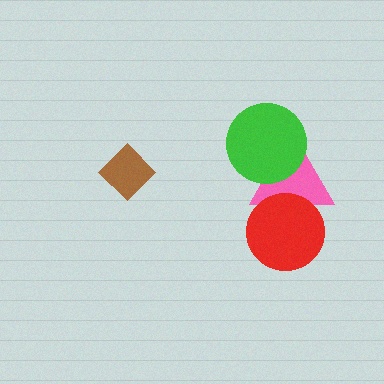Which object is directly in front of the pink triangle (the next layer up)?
The red circle is directly in front of the pink triangle.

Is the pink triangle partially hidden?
Yes, it is partially covered by another shape.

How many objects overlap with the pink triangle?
2 objects overlap with the pink triangle.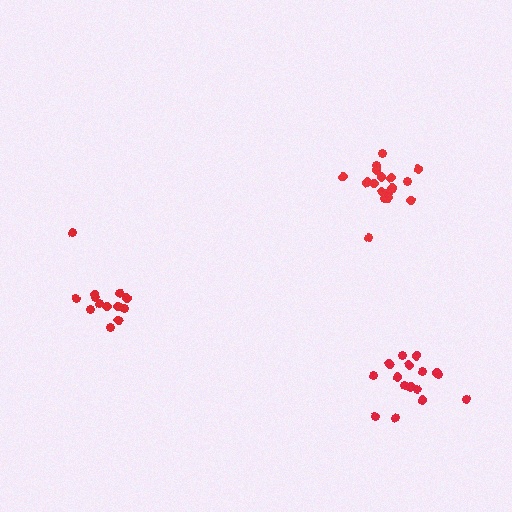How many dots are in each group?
Group 1: 13 dots, Group 2: 17 dots, Group 3: 17 dots (47 total).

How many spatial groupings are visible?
There are 3 spatial groupings.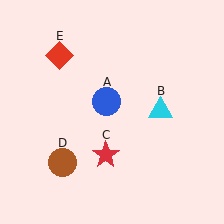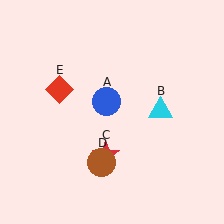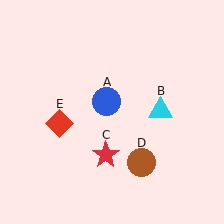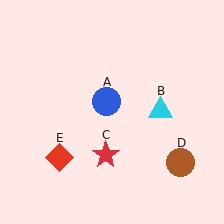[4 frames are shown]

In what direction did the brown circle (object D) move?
The brown circle (object D) moved right.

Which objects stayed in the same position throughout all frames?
Blue circle (object A) and cyan triangle (object B) and red star (object C) remained stationary.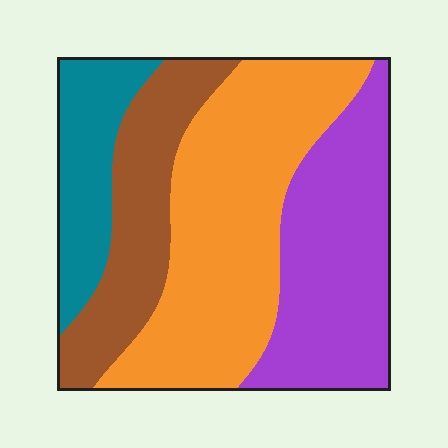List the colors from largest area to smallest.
From largest to smallest: orange, purple, brown, teal.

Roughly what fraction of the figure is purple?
Purple covers roughly 30% of the figure.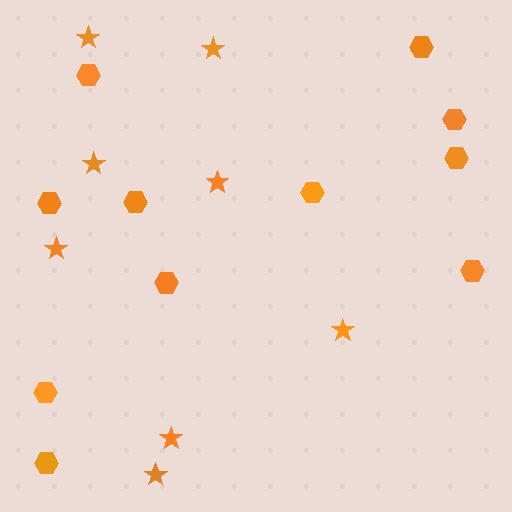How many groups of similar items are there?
There are 2 groups: one group of stars (8) and one group of hexagons (11).